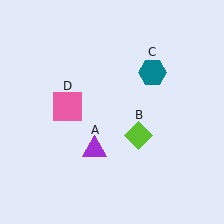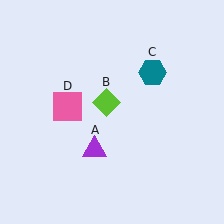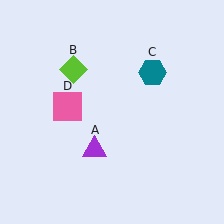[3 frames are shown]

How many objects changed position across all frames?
1 object changed position: lime diamond (object B).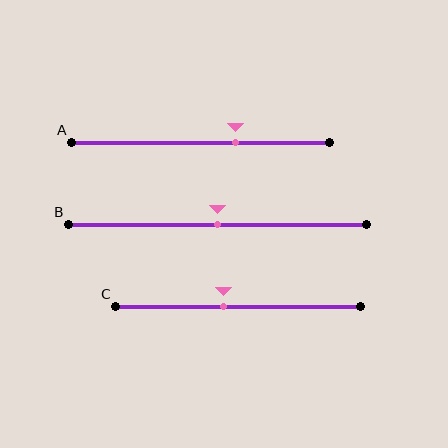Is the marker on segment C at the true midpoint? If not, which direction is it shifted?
No, the marker on segment C is shifted to the left by about 6% of the segment length.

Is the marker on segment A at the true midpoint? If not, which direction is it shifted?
No, the marker on segment A is shifted to the right by about 13% of the segment length.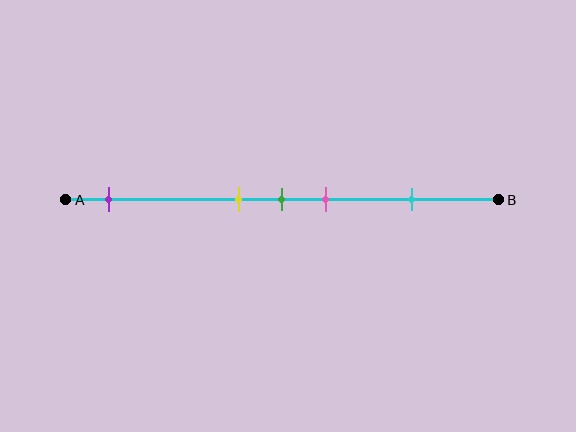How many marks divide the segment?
There are 5 marks dividing the segment.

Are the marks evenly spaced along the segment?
No, the marks are not evenly spaced.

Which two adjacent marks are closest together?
The yellow and green marks are the closest adjacent pair.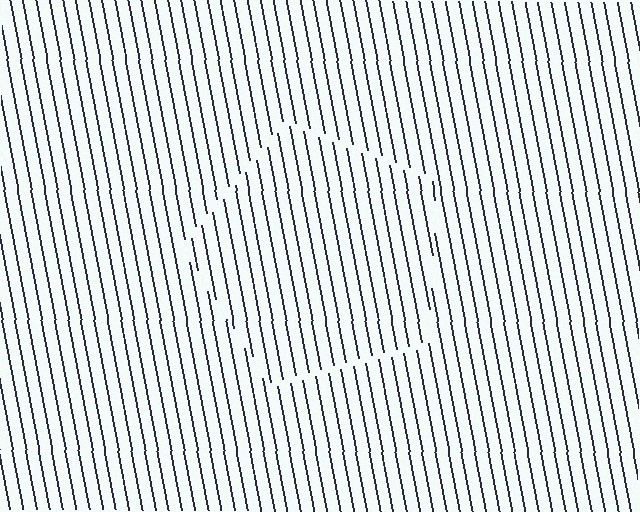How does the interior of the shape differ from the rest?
The interior of the shape contains the same grating, shifted by half a period — the contour is defined by the phase discontinuity where line-ends from the inner and outer gratings abut.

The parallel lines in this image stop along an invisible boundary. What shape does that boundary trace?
An illusory pentagon. The interior of the shape contains the same grating, shifted by half a period — the contour is defined by the phase discontinuity where line-ends from the inner and outer gratings abut.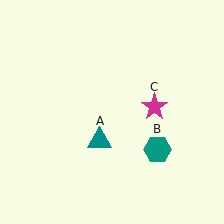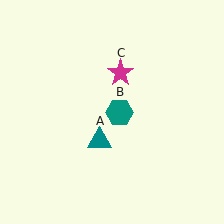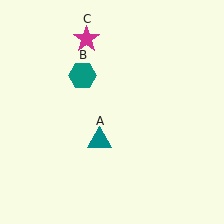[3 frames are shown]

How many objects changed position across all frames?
2 objects changed position: teal hexagon (object B), magenta star (object C).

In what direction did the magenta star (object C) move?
The magenta star (object C) moved up and to the left.